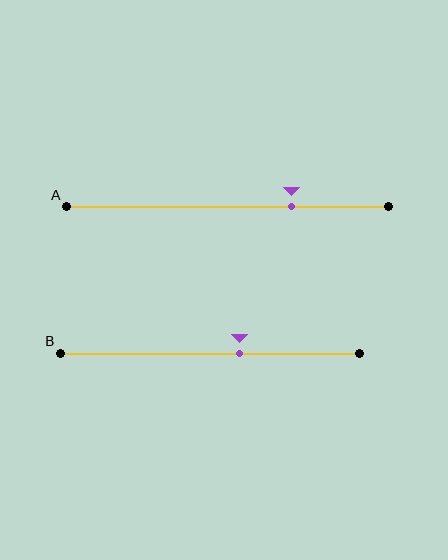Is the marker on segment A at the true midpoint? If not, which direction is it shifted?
No, the marker on segment A is shifted to the right by about 20% of the segment length.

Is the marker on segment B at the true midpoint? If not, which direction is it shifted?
No, the marker on segment B is shifted to the right by about 10% of the segment length.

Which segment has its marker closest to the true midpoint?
Segment B has its marker closest to the true midpoint.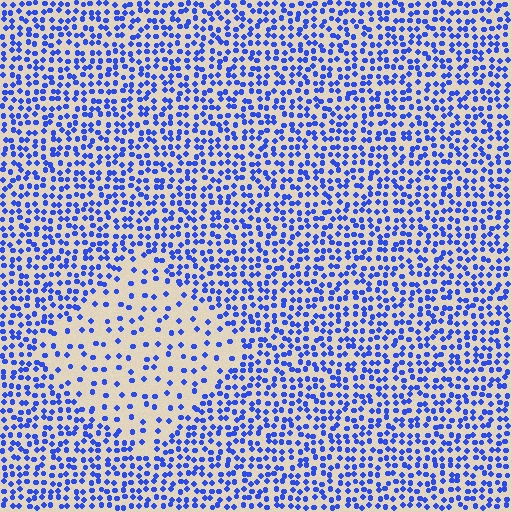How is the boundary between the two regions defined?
The boundary is defined by a change in element density (approximately 2.5x ratio). All elements are the same color, size, and shape.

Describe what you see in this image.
The image contains small blue elements arranged at two different densities. A diamond-shaped region is visible where the elements are less densely packed than the surrounding area.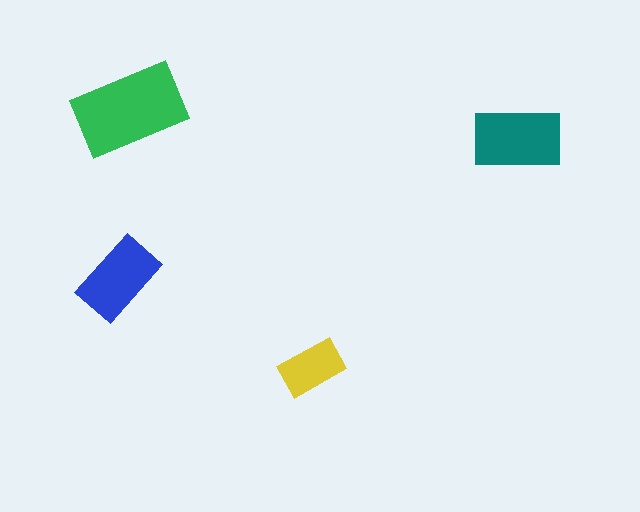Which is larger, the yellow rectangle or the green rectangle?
The green one.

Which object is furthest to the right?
The teal rectangle is rightmost.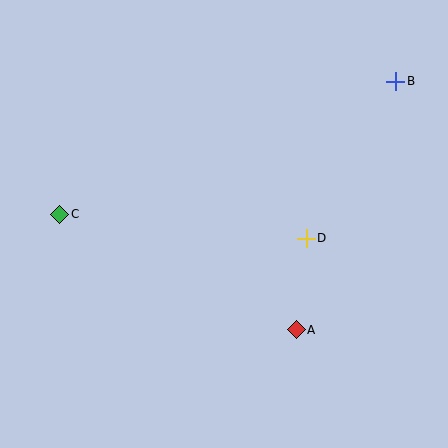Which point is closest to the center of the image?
Point D at (306, 238) is closest to the center.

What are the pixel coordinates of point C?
Point C is at (60, 214).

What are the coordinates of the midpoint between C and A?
The midpoint between C and A is at (178, 272).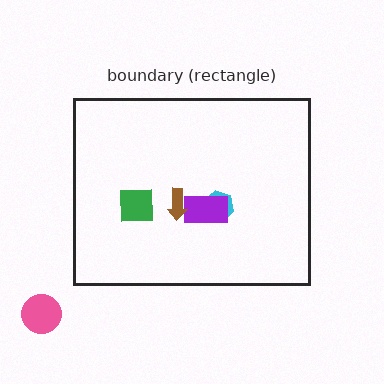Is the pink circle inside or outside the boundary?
Outside.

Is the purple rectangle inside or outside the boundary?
Inside.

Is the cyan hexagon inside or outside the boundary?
Inside.